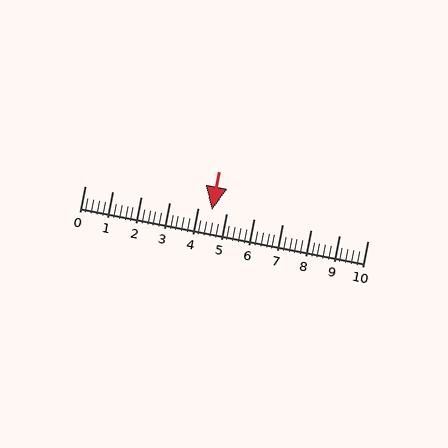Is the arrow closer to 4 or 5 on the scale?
The arrow is closer to 5.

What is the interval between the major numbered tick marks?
The major tick marks are spaced 1 units apart.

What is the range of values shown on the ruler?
The ruler shows values from 0 to 10.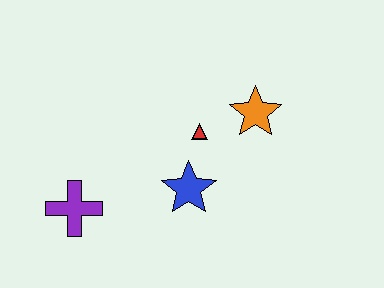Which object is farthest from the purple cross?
The orange star is farthest from the purple cross.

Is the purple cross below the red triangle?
Yes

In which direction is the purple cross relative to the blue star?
The purple cross is to the left of the blue star.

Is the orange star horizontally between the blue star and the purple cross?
No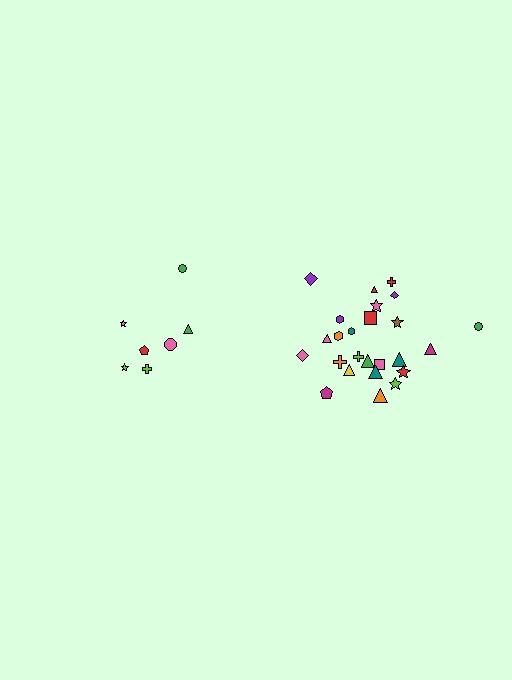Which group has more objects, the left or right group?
The right group.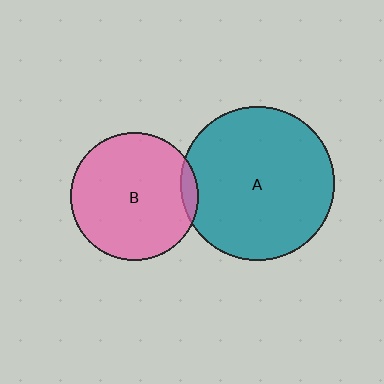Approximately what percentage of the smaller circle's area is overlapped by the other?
Approximately 5%.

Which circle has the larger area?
Circle A (teal).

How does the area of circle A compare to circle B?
Approximately 1.4 times.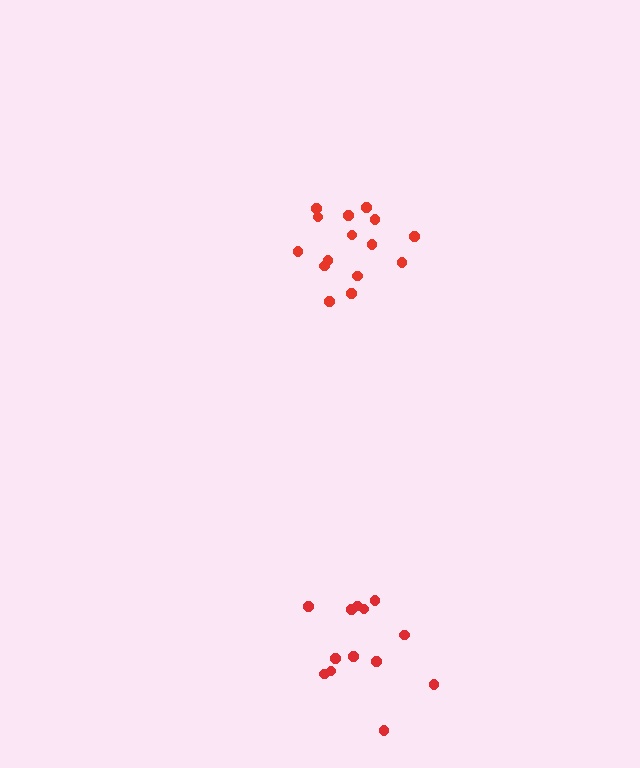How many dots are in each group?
Group 1: 15 dots, Group 2: 13 dots (28 total).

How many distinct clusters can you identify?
There are 2 distinct clusters.